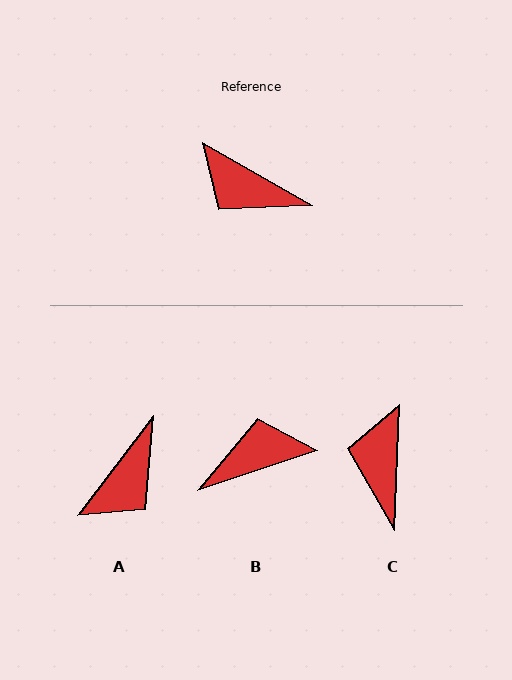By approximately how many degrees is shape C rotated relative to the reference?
Approximately 63 degrees clockwise.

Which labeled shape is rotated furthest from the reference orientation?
B, about 132 degrees away.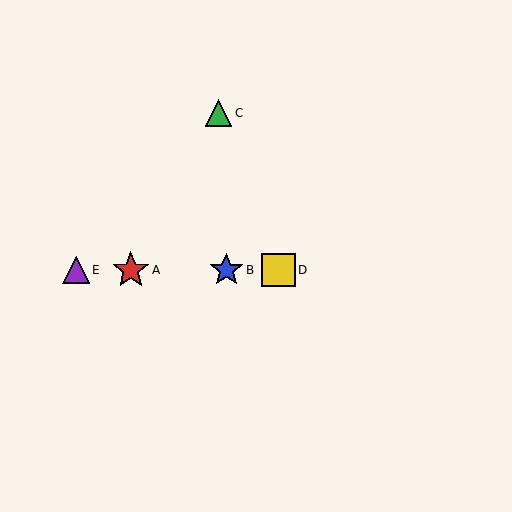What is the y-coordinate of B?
Object B is at y≈270.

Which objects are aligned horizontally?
Objects A, B, D, E are aligned horizontally.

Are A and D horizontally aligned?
Yes, both are at y≈270.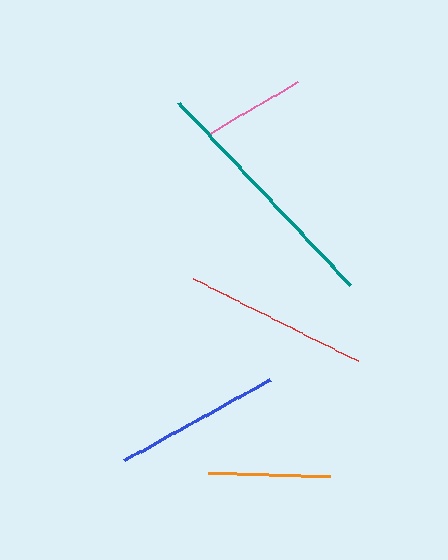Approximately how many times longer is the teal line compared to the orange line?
The teal line is approximately 2.1 times the length of the orange line.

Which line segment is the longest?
The teal line is the longest at approximately 250 pixels.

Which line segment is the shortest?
The pink line is the shortest at approximately 104 pixels.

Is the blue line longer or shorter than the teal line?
The teal line is longer than the blue line.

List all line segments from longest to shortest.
From longest to shortest: teal, red, blue, orange, pink.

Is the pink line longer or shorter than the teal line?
The teal line is longer than the pink line.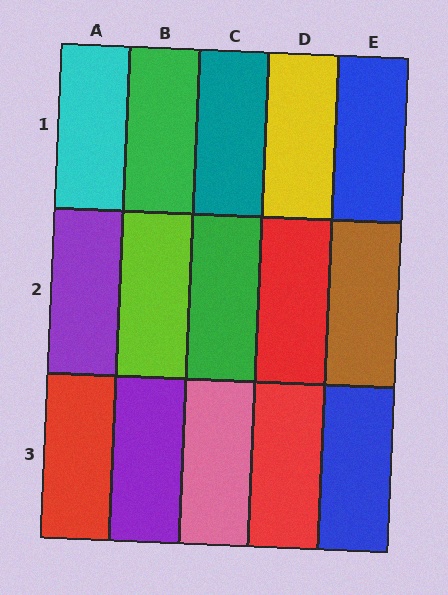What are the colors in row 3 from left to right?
Red, purple, pink, red, blue.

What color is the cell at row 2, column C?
Green.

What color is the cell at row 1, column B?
Green.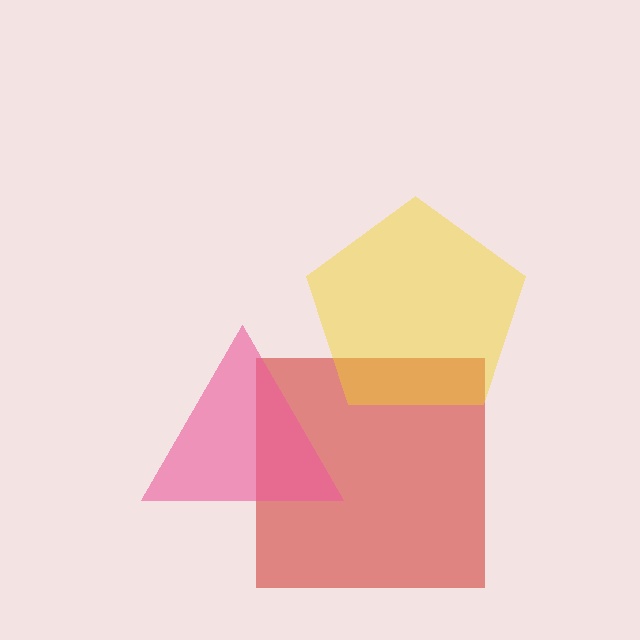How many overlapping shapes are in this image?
There are 3 overlapping shapes in the image.